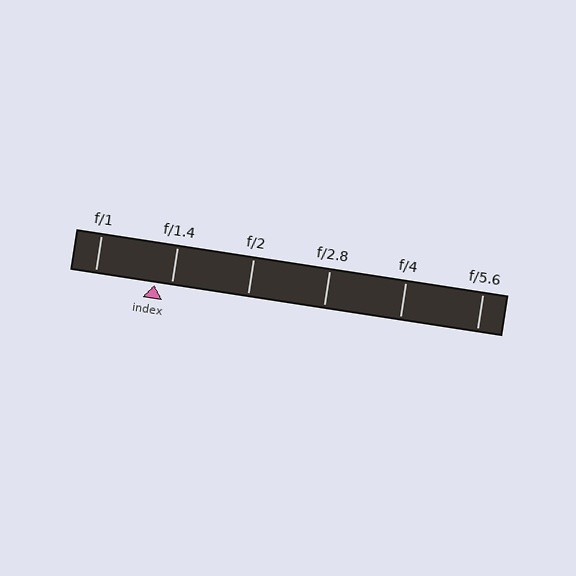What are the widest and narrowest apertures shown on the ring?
The widest aperture shown is f/1 and the narrowest is f/5.6.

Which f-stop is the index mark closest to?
The index mark is closest to f/1.4.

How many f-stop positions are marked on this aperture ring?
There are 6 f-stop positions marked.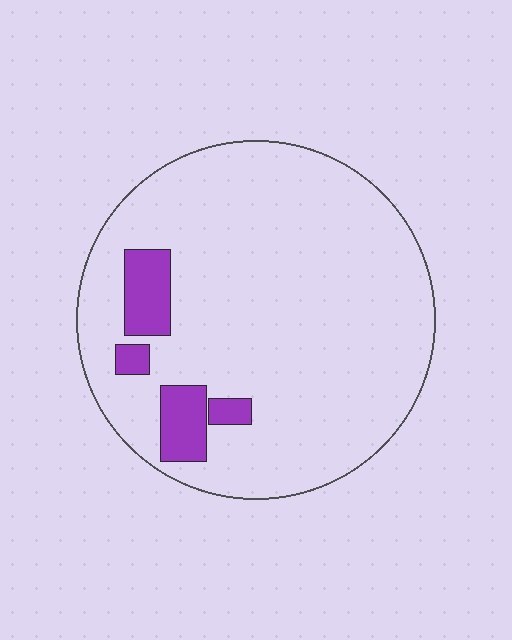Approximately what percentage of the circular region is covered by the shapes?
Approximately 10%.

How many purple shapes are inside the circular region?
4.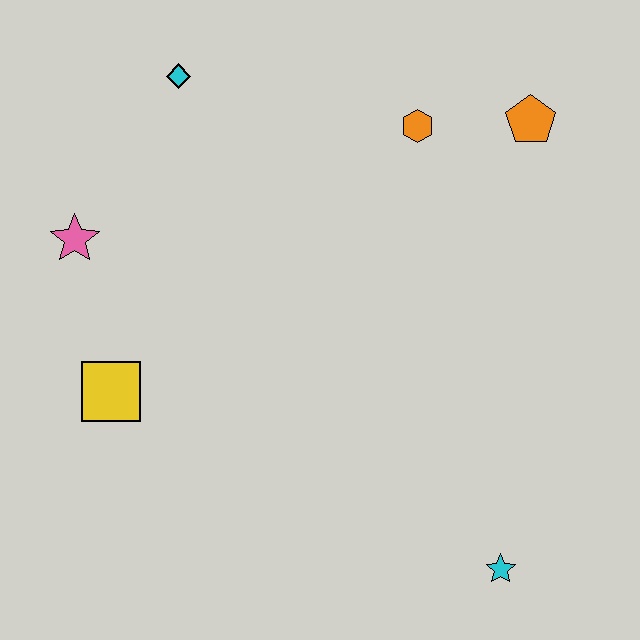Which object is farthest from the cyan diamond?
The cyan star is farthest from the cyan diamond.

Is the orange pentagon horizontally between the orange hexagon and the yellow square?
No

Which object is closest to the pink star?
The yellow square is closest to the pink star.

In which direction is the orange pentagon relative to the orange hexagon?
The orange pentagon is to the right of the orange hexagon.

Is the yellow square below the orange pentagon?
Yes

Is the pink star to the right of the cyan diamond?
No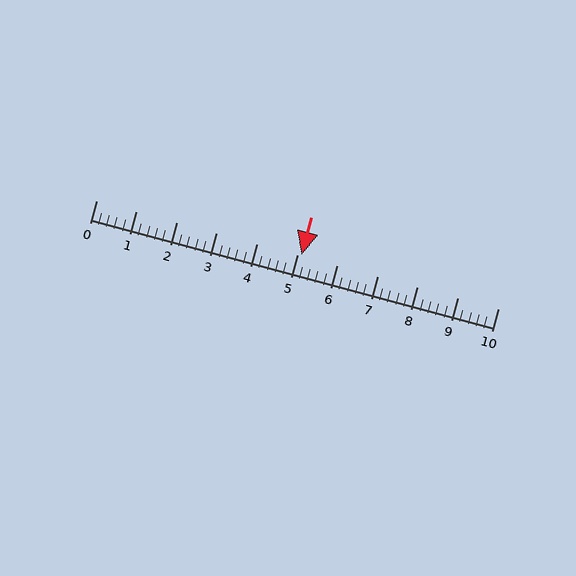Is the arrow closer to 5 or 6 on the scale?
The arrow is closer to 5.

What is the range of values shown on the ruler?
The ruler shows values from 0 to 10.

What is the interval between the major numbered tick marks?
The major tick marks are spaced 1 units apart.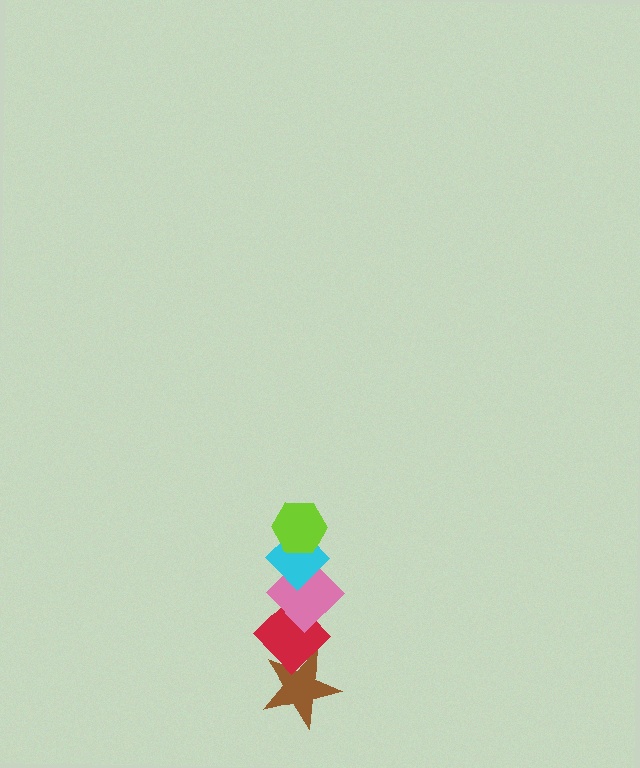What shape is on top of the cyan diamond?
The lime hexagon is on top of the cyan diamond.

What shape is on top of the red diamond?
The pink diamond is on top of the red diamond.